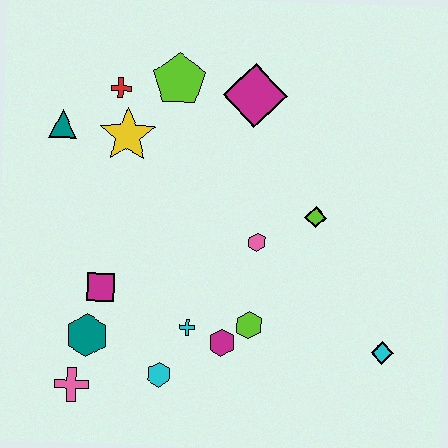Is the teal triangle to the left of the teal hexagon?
Yes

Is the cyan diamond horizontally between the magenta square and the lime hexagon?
No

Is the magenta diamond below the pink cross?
No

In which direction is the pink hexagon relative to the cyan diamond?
The pink hexagon is to the left of the cyan diamond.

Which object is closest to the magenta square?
The teal hexagon is closest to the magenta square.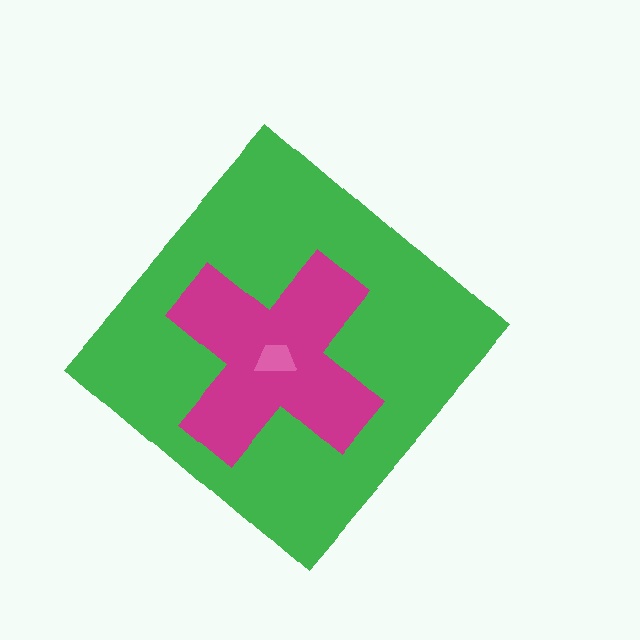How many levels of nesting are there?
3.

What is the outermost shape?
The green diamond.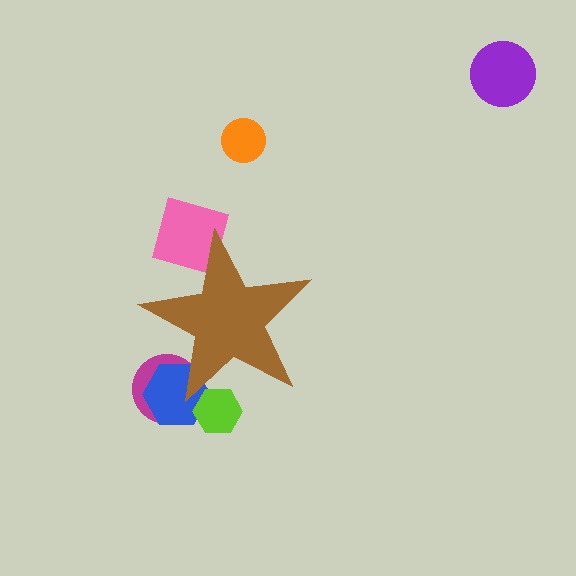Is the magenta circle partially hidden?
Yes, the magenta circle is partially hidden behind the brown star.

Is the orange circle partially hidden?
No, the orange circle is fully visible.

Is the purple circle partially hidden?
No, the purple circle is fully visible.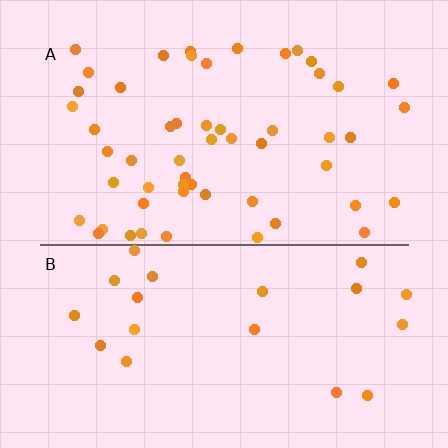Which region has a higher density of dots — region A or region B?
A (the top).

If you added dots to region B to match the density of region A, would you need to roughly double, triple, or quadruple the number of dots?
Approximately triple.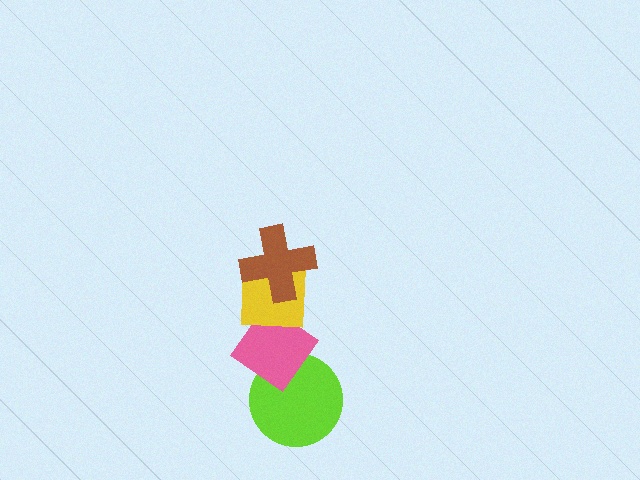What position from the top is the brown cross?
The brown cross is 1st from the top.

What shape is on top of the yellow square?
The brown cross is on top of the yellow square.